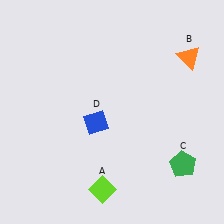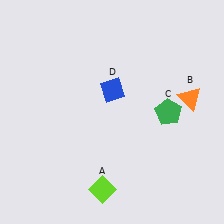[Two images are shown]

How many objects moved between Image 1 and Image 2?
3 objects moved between the two images.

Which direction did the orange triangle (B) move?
The orange triangle (B) moved down.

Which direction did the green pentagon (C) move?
The green pentagon (C) moved up.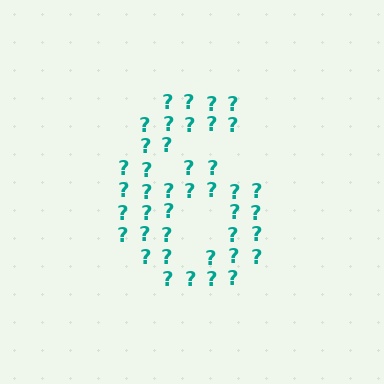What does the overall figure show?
The overall figure shows the digit 6.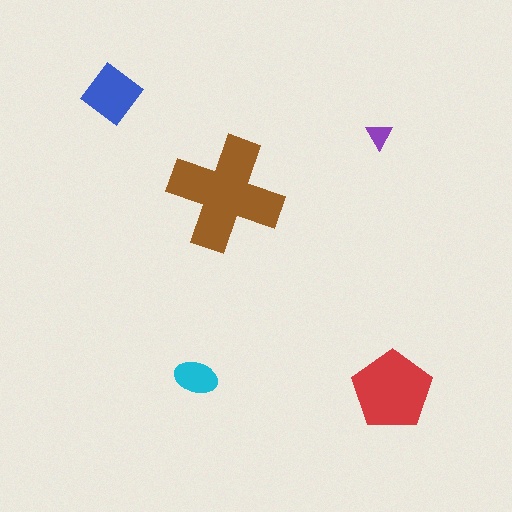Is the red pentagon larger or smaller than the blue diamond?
Larger.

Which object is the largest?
The brown cross.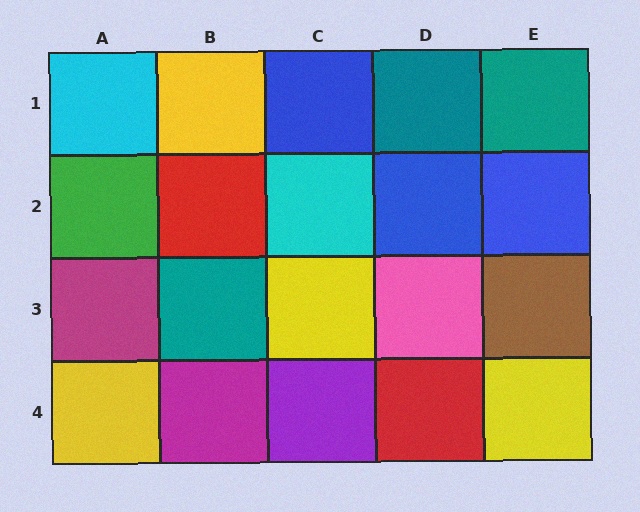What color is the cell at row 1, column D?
Teal.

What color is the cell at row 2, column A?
Green.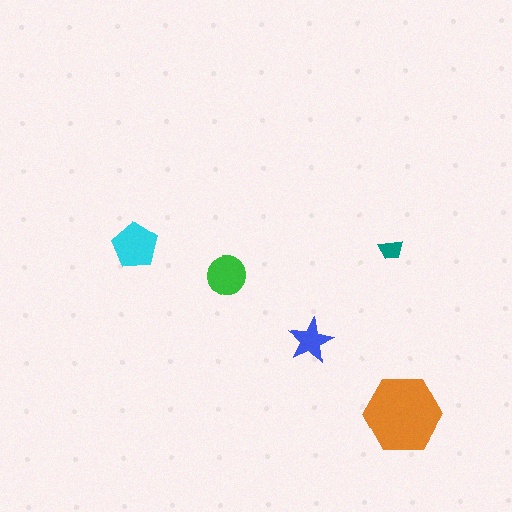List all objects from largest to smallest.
The orange hexagon, the cyan pentagon, the green circle, the blue star, the teal trapezoid.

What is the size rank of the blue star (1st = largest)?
4th.